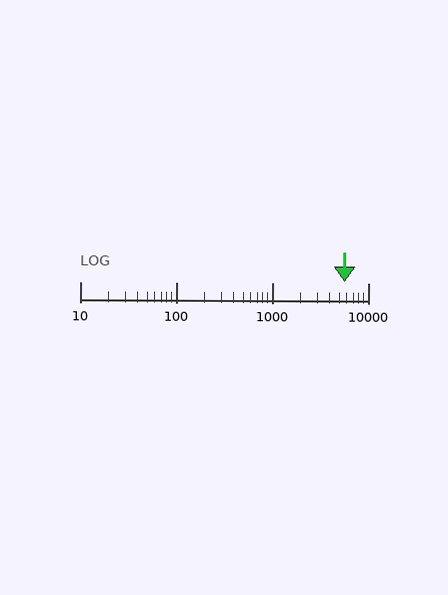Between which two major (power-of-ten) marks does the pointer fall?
The pointer is between 1000 and 10000.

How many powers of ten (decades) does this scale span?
The scale spans 3 decades, from 10 to 10000.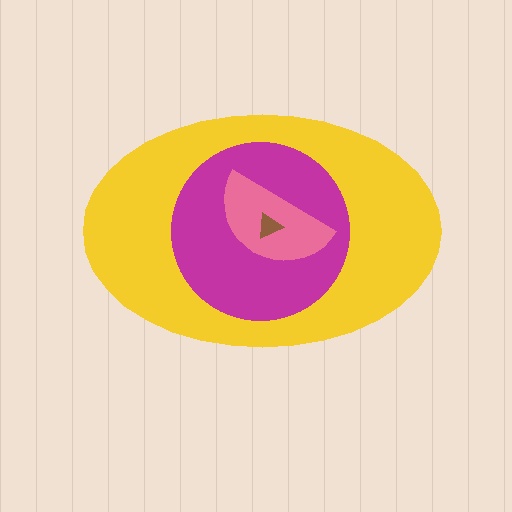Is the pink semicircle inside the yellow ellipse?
Yes.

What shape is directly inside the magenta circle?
The pink semicircle.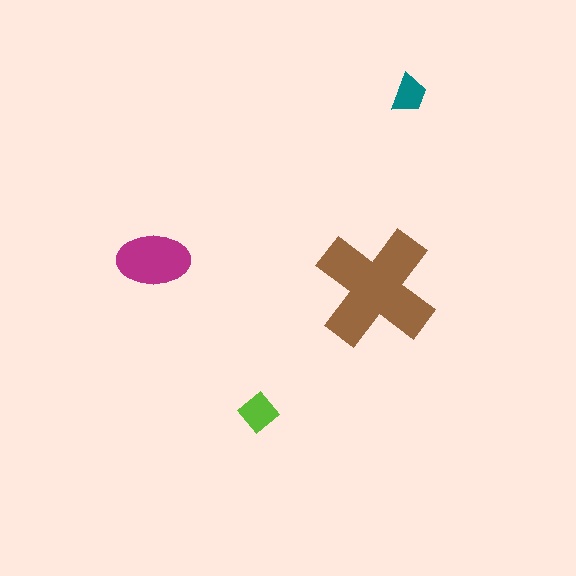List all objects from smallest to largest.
The teal trapezoid, the lime diamond, the magenta ellipse, the brown cross.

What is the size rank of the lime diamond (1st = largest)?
3rd.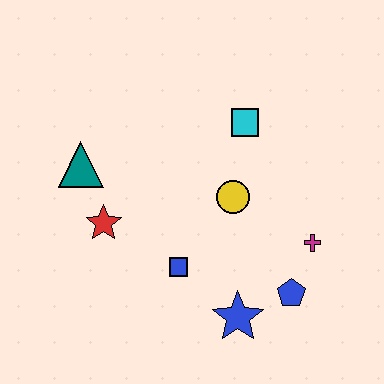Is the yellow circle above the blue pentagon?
Yes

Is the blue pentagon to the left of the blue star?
No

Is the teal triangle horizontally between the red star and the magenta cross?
No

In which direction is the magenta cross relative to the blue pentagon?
The magenta cross is above the blue pentagon.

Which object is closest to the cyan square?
The yellow circle is closest to the cyan square.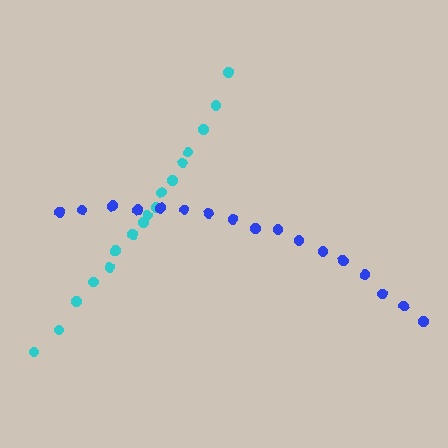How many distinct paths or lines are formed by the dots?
There are 2 distinct paths.